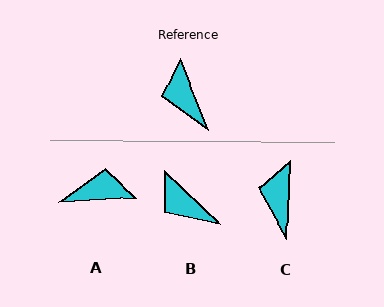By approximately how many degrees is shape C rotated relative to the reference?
Approximately 25 degrees clockwise.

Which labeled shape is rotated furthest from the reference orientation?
A, about 108 degrees away.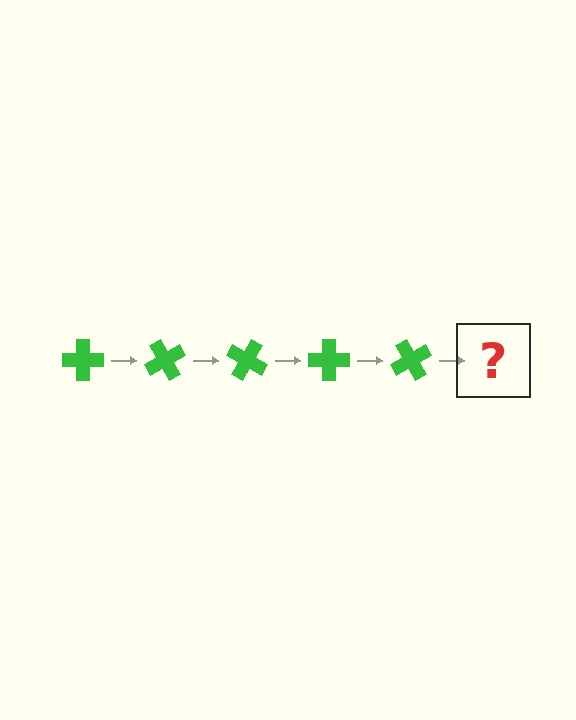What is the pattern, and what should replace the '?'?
The pattern is that the cross rotates 60 degrees each step. The '?' should be a green cross rotated 300 degrees.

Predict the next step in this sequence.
The next step is a green cross rotated 300 degrees.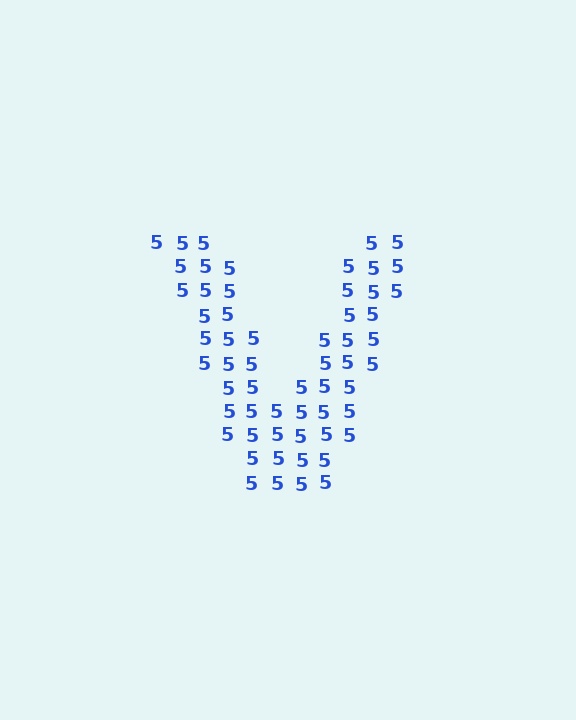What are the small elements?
The small elements are digit 5's.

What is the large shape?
The large shape is the letter V.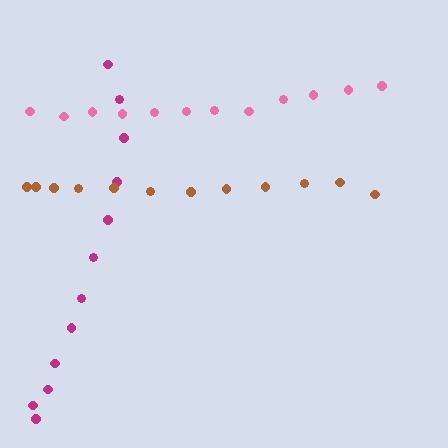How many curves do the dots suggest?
There are 3 distinct paths.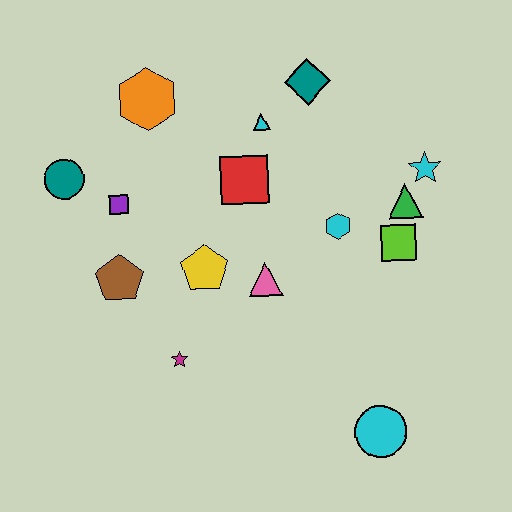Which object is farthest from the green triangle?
The teal circle is farthest from the green triangle.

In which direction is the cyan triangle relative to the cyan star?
The cyan triangle is to the left of the cyan star.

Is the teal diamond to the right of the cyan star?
No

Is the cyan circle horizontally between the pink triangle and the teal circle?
No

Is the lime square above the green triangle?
No